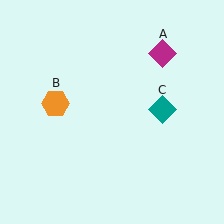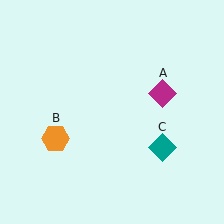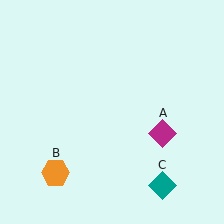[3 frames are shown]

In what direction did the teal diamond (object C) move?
The teal diamond (object C) moved down.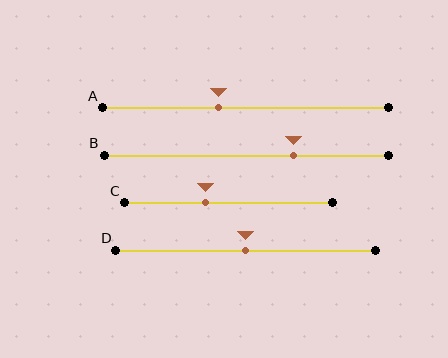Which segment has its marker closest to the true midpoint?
Segment D has its marker closest to the true midpoint.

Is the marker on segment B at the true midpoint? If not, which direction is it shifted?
No, the marker on segment B is shifted to the right by about 17% of the segment length.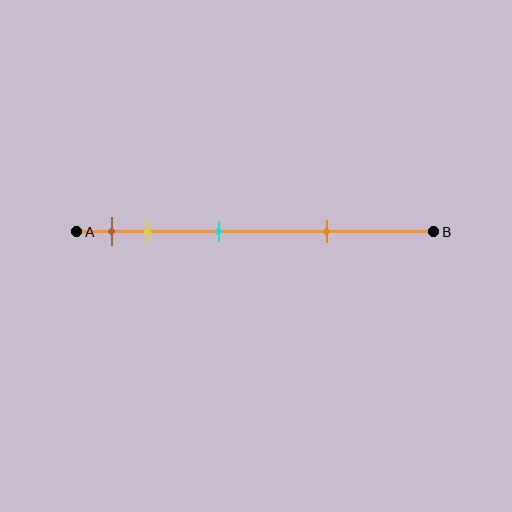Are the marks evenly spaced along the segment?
No, the marks are not evenly spaced.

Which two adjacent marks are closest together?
The brown and yellow marks are the closest adjacent pair.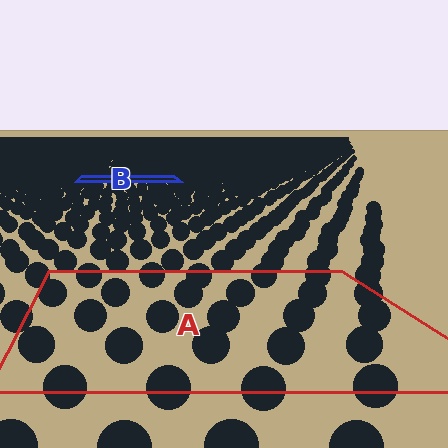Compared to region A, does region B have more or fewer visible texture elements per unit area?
Region B has more texture elements per unit area — they are packed more densely because it is farther away.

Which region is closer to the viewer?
Region A is closer. The texture elements there are larger and more spread out.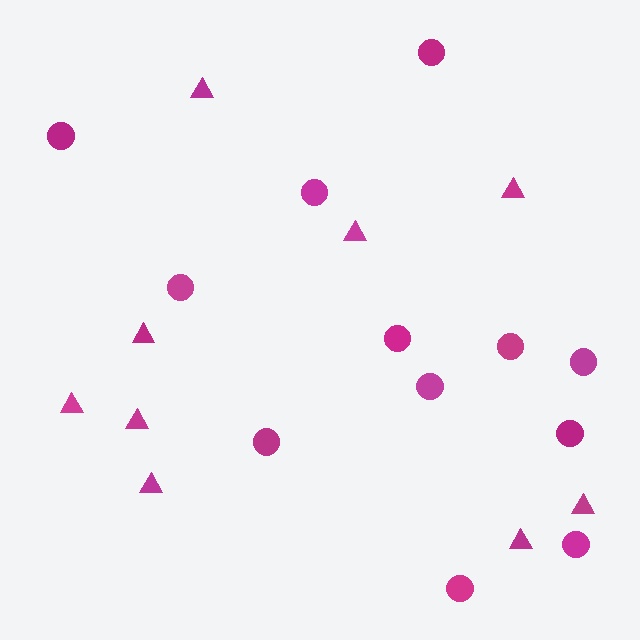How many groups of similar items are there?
There are 2 groups: one group of circles (12) and one group of triangles (9).